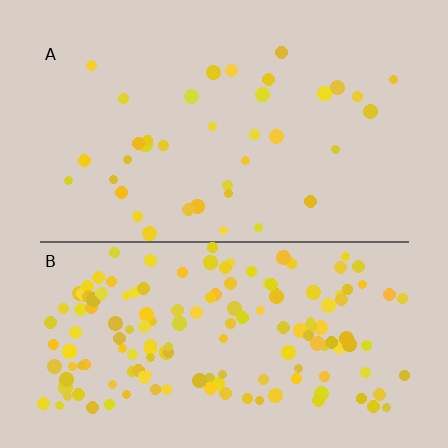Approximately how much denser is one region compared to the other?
Approximately 4.3× — region B over region A.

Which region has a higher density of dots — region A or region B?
B (the bottom).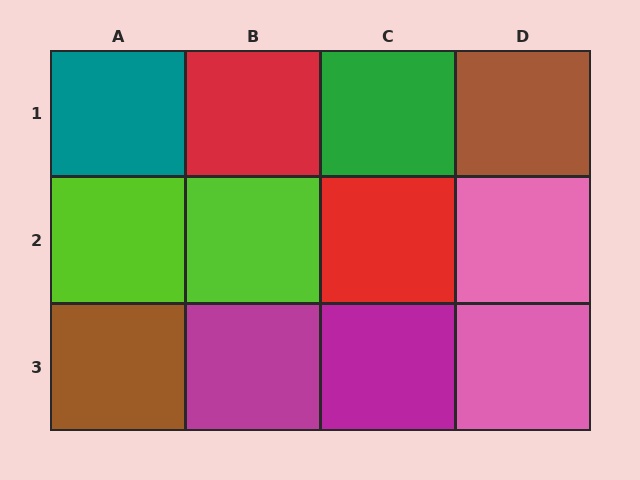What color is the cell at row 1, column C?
Green.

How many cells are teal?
1 cell is teal.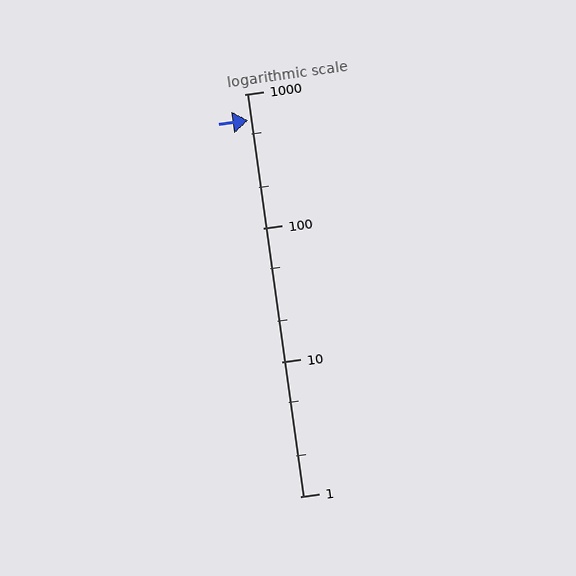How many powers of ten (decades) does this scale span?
The scale spans 3 decades, from 1 to 1000.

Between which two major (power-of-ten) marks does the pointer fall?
The pointer is between 100 and 1000.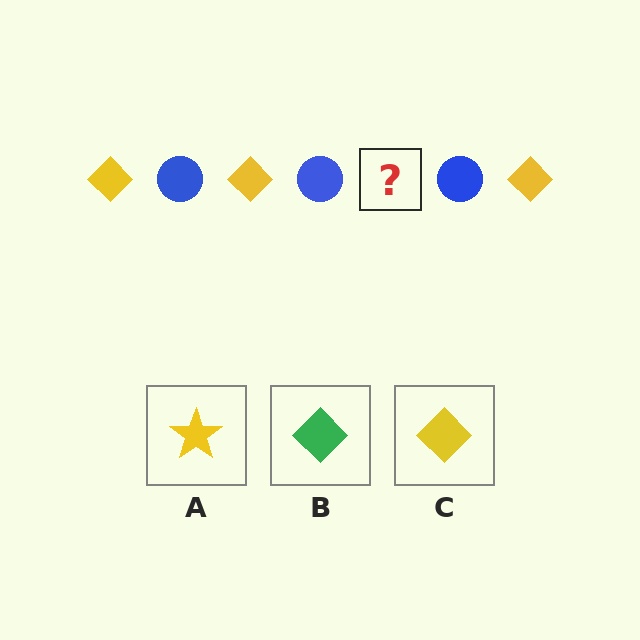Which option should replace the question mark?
Option C.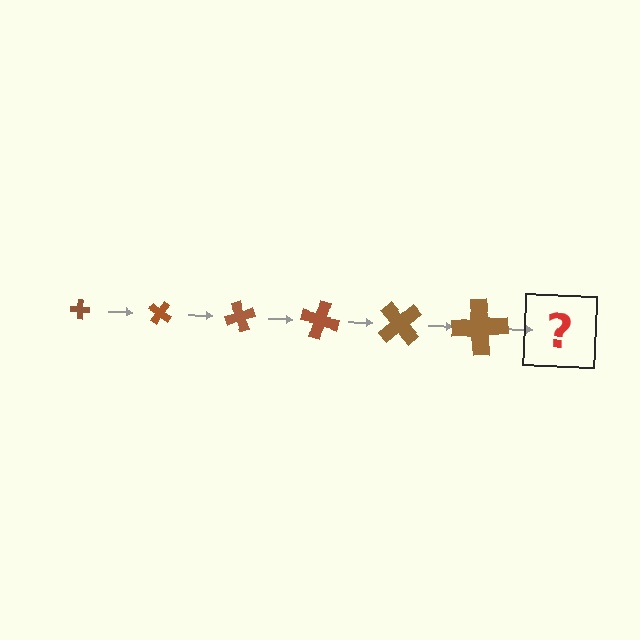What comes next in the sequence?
The next element should be a cross, larger than the previous one and rotated 210 degrees from the start.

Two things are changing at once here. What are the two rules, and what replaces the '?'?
The two rules are that the cross grows larger each step and it rotates 35 degrees each step. The '?' should be a cross, larger than the previous one and rotated 210 degrees from the start.